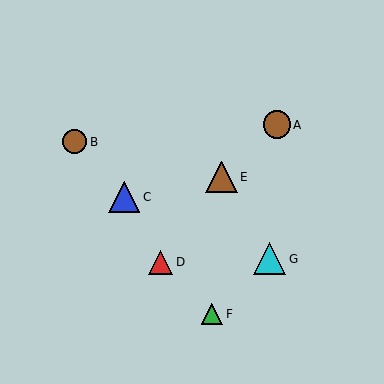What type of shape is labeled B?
Shape B is a brown circle.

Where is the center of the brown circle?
The center of the brown circle is at (74, 142).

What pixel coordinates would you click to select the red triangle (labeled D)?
Click at (161, 262) to select the red triangle D.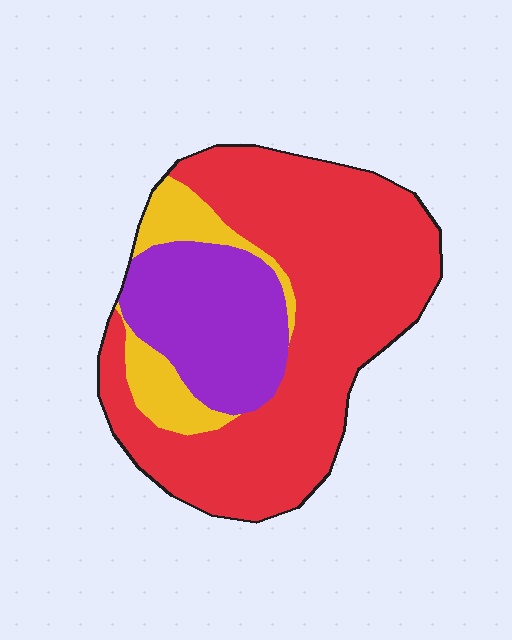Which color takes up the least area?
Yellow, at roughly 10%.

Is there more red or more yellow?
Red.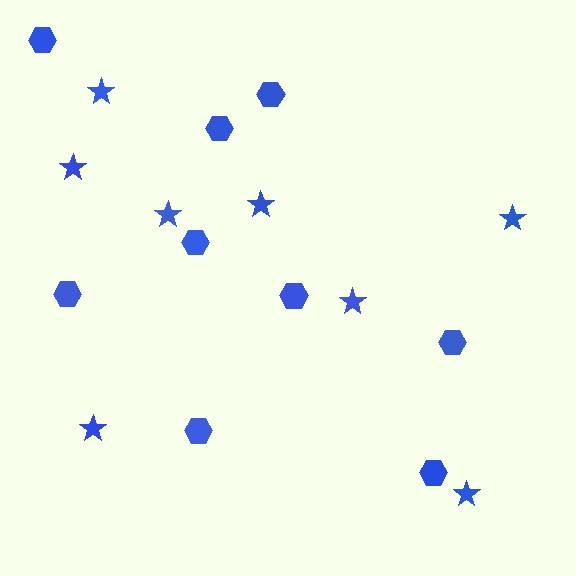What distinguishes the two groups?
There are 2 groups: one group of stars (8) and one group of hexagons (9).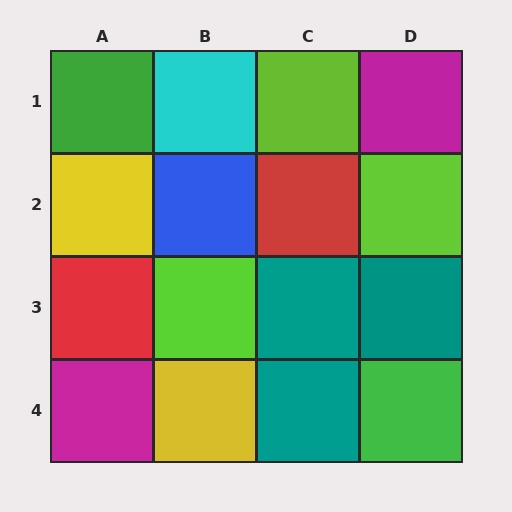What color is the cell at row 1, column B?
Cyan.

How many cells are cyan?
1 cell is cyan.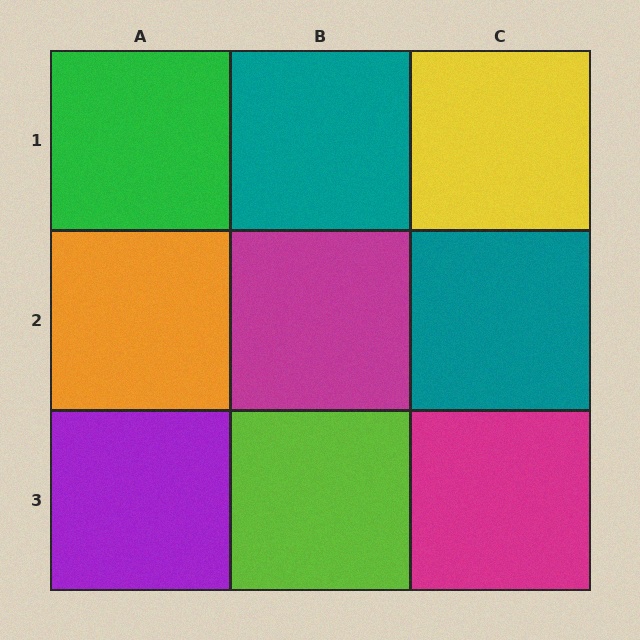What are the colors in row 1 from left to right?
Green, teal, yellow.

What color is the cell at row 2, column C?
Teal.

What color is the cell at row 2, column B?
Magenta.